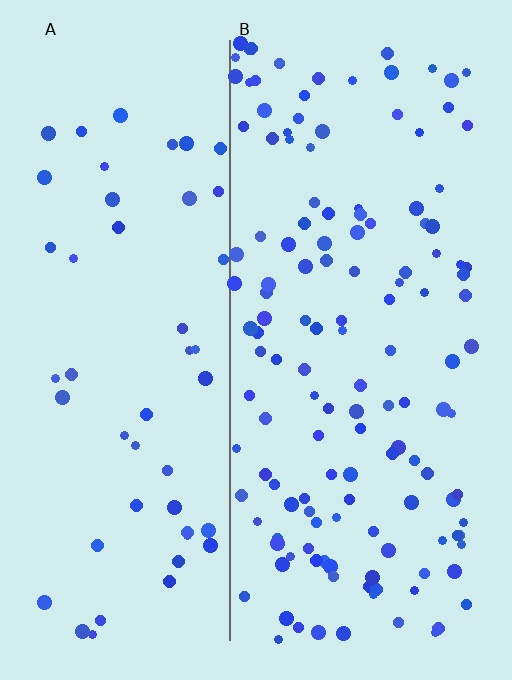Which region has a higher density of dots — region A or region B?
B (the right).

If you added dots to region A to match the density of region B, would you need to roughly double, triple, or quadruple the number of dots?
Approximately triple.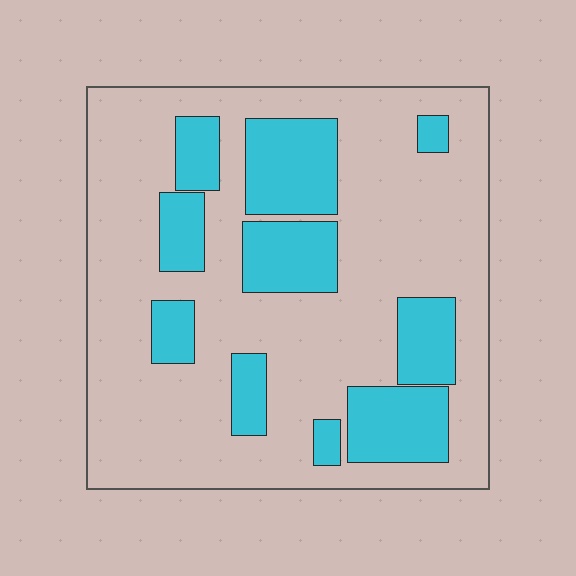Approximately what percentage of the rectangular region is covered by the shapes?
Approximately 25%.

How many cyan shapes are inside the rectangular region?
10.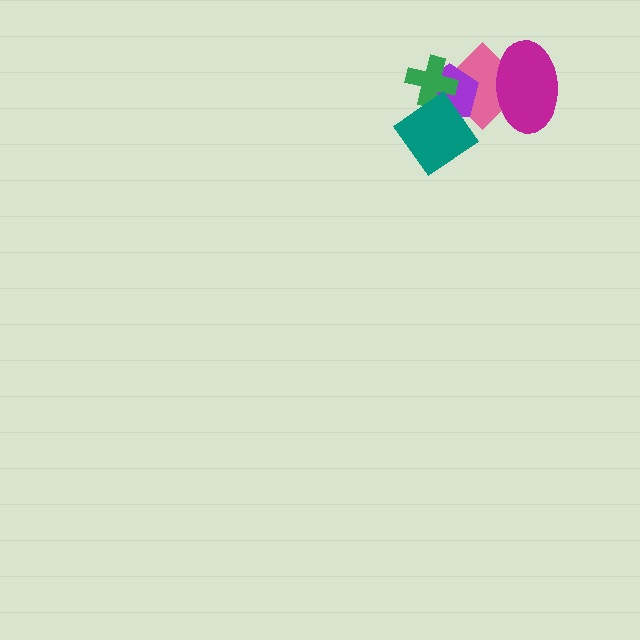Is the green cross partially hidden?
Yes, it is partially covered by another shape.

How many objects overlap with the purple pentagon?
3 objects overlap with the purple pentagon.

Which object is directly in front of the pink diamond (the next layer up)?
The purple pentagon is directly in front of the pink diamond.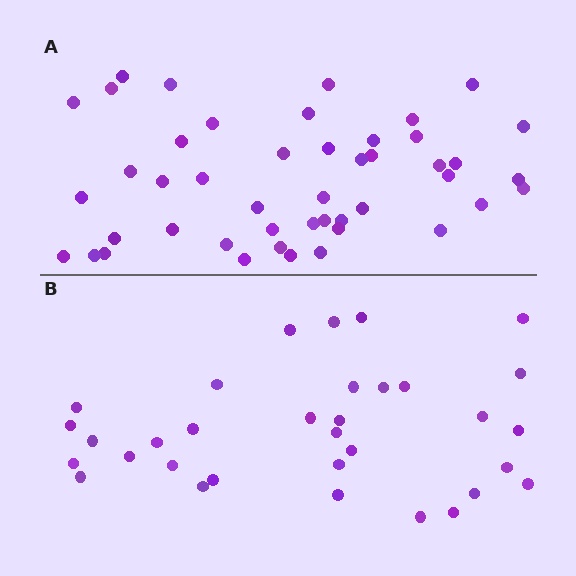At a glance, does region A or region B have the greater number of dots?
Region A (the top region) has more dots.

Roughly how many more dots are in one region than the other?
Region A has approximately 15 more dots than region B.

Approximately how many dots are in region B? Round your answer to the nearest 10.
About 30 dots. (The exact count is 33, which rounds to 30.)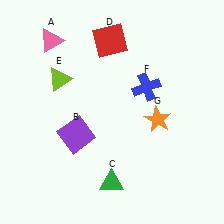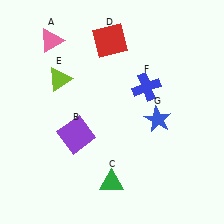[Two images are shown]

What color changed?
The star (G) changed from orange in Image 1 to blue in Image 2.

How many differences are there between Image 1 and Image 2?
There is 1 difference between the two images.